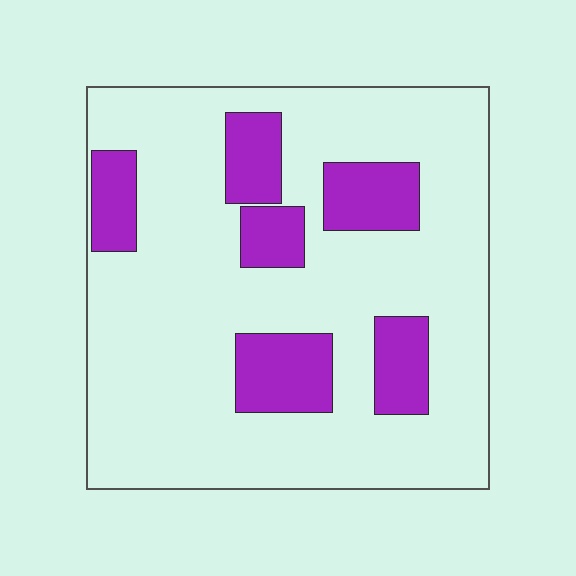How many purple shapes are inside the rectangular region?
6.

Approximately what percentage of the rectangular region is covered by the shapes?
Approximately 20%.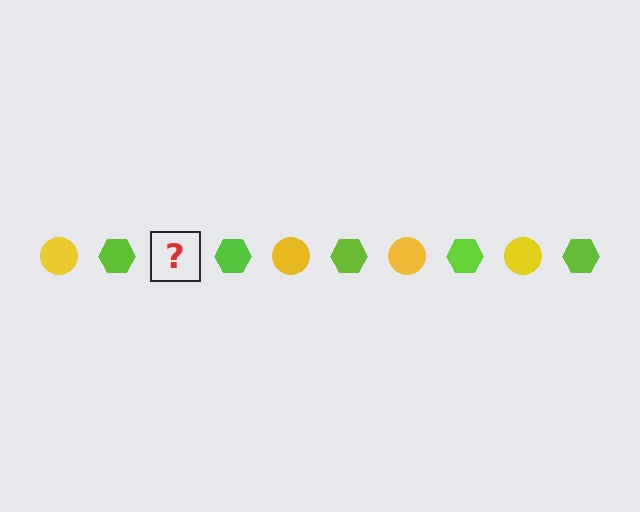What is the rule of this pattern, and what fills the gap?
The rule is that the pattern alternates between yellow circle and lime hexagon. The gap should be filled with a yellow circle.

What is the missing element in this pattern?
The missing element is a yellow circle.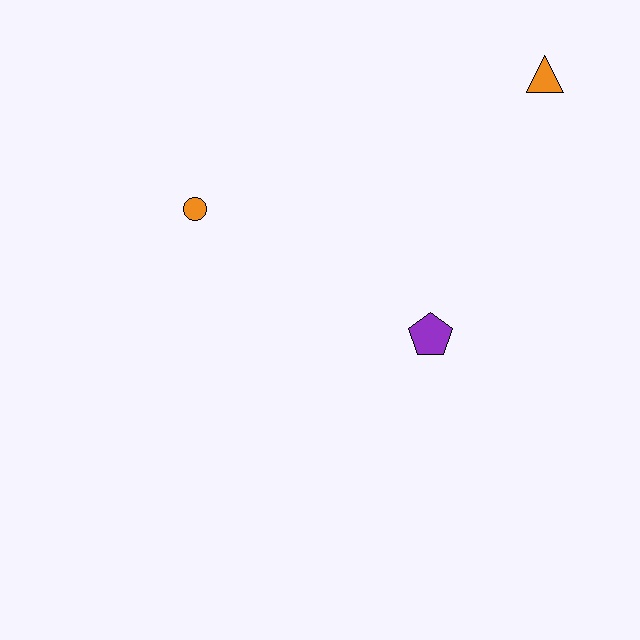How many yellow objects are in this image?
There are no yellow objects.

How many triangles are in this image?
There is 1 triangle.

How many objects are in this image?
There are 3 objects.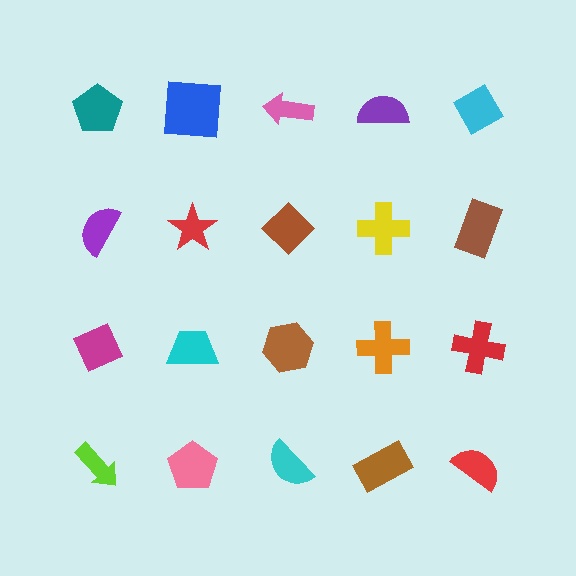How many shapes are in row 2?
5 shapes.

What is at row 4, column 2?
A pink pentagon.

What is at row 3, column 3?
A brown hexagon.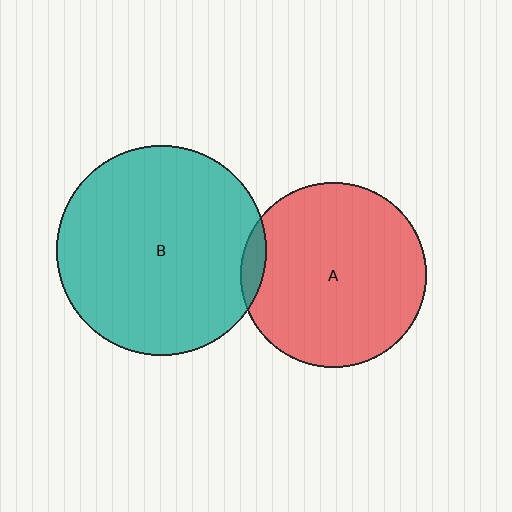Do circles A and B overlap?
Yes.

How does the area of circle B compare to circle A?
Approximately 1.3 times.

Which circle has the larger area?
Circle B (teal).